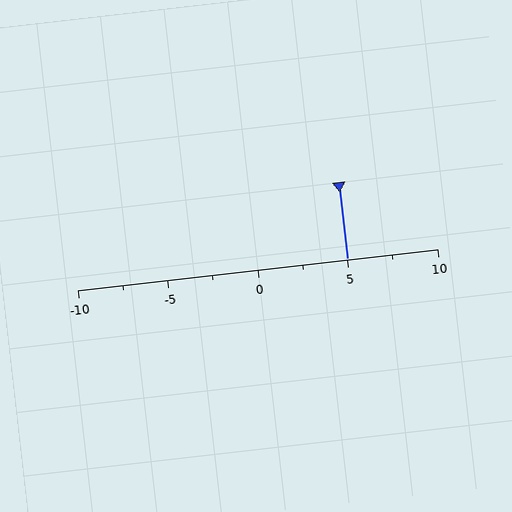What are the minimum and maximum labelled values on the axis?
The axis runs from -10 to 10.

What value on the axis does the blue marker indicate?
The marker indicates approximately 5.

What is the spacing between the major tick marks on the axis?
The major ticks are spaced 5 apart.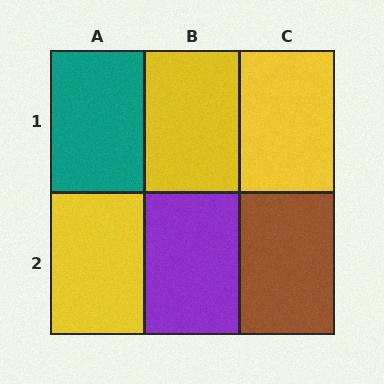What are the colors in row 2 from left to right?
Yellow, purple, brown.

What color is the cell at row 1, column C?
Yellow.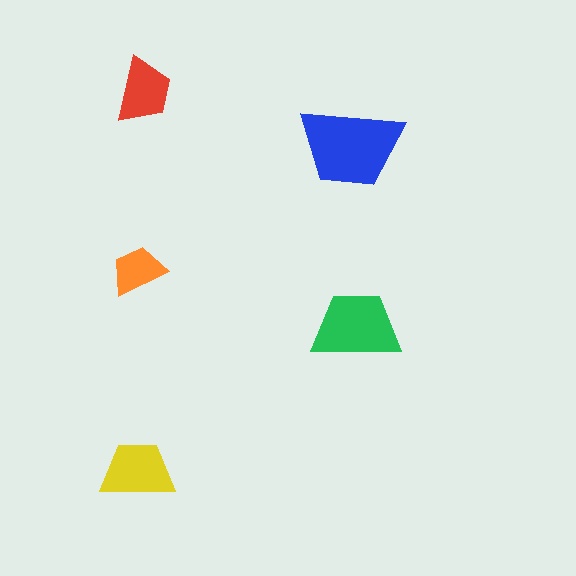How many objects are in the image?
There are 5 objects in the image.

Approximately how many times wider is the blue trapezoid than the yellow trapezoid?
About 1.5 times wider.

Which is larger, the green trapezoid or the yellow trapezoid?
The green one.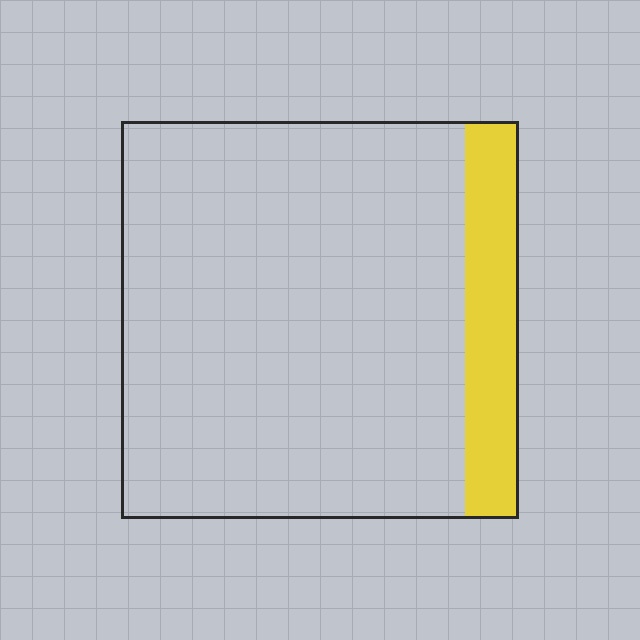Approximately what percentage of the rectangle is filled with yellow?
Approximately 15%.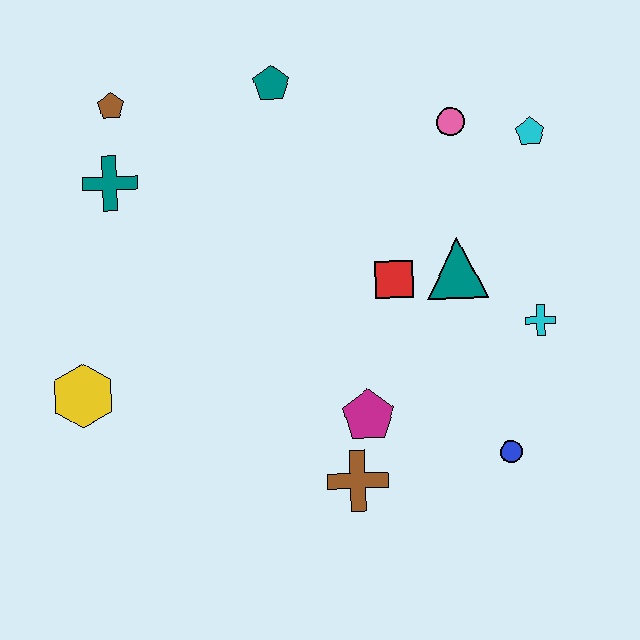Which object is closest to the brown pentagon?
The teal cross is closest to the brown pentagon.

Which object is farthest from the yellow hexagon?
The cyan pentagon is farthest from the yellow hexagon.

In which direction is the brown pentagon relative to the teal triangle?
The brown pentagon is to the left of the teal triangle.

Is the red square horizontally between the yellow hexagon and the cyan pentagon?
Yes